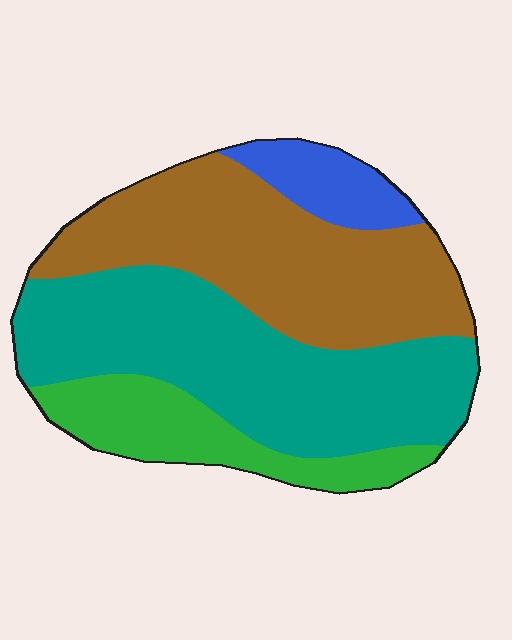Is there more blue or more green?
Green.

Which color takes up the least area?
Blue, at roughly 10%.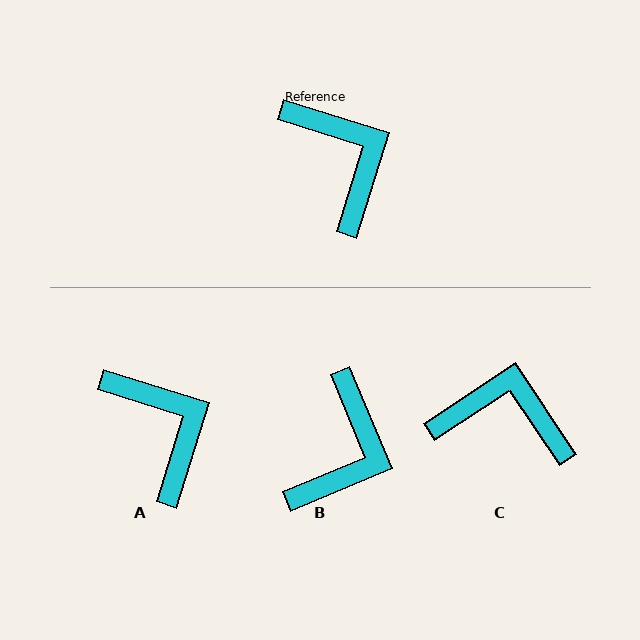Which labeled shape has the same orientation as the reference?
A.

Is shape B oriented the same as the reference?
No, it is off by about 50 degrees.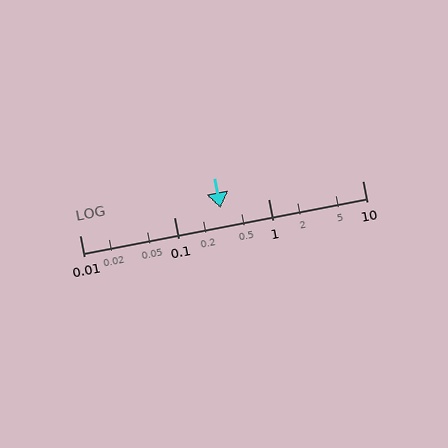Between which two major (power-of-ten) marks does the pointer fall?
The pointer is between 0.1 and 1.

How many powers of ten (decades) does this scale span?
The scale spans 3 decades, from 0.01 to 10.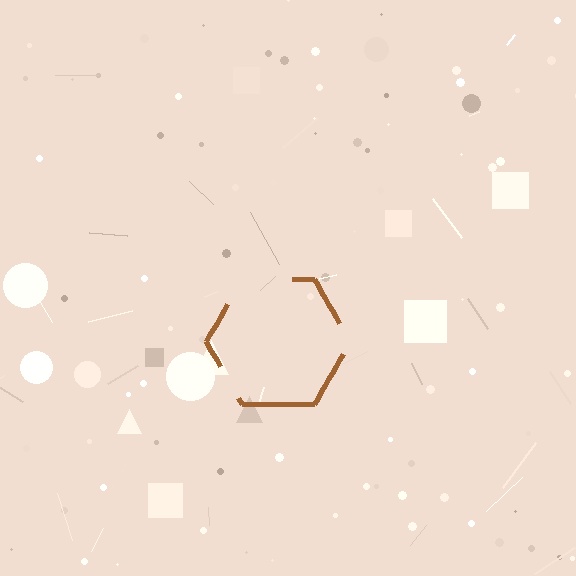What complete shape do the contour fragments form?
The contour fragments form a hexagon.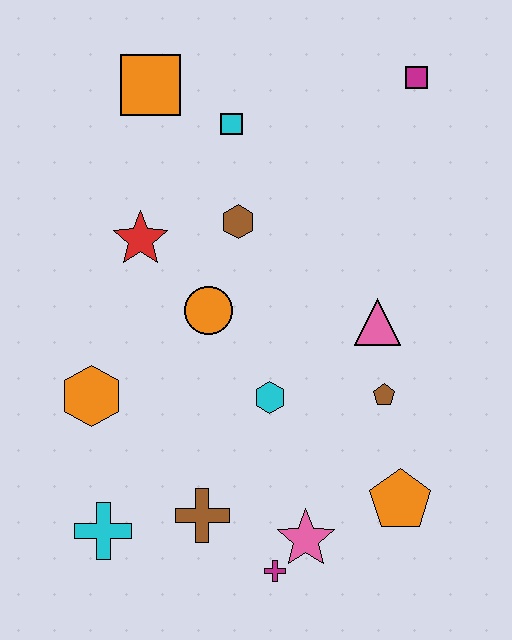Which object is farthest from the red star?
The orange pentagon is farthest from the red star.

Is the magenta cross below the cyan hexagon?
Yes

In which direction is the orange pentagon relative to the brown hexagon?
The orange pentagon is below the brown hexagon.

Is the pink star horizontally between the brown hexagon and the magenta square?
Yes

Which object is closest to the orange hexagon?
The cyan cross is closest to the orange hexagon.